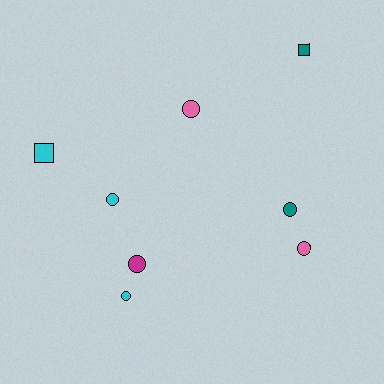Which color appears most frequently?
Cyan, with 3 objects.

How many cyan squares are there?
There is 1 cyan square.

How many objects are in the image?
There are 8 objects.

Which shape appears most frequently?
Circle, with 6 objects.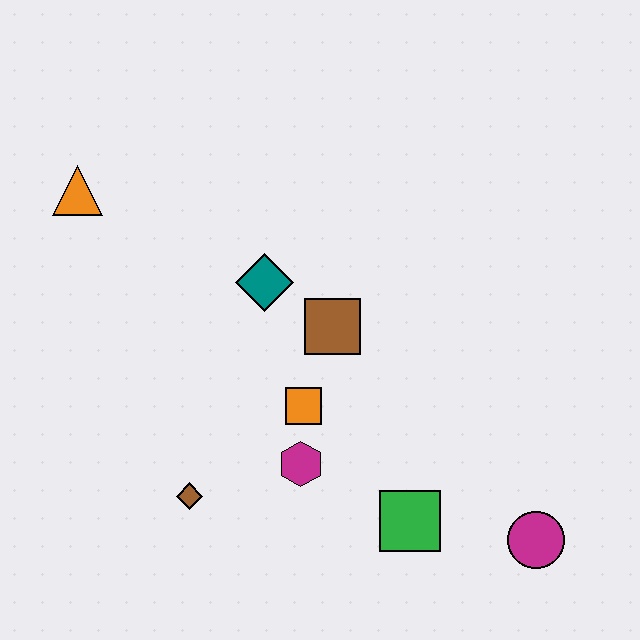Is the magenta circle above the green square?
No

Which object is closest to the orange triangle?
The teal diamond is closest to the orange triangle.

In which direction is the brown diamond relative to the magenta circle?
The brown diamond is to the left of the magenta circle.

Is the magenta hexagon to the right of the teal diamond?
Yes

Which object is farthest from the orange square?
The orange triangle is farthest from the orange square.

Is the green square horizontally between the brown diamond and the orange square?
No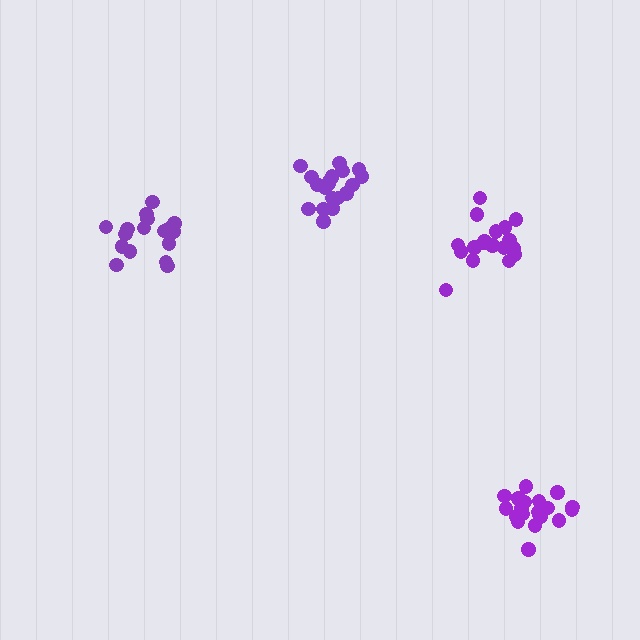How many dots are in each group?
Group 1: 20 dots, Group 2: 20 dots, Group 3: 19 dots, Group 4: 17 dots (76 total).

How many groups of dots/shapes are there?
There are 4 groups.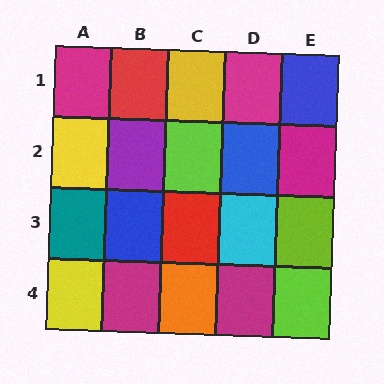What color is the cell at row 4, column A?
Yellow.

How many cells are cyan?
1 cell is cyan.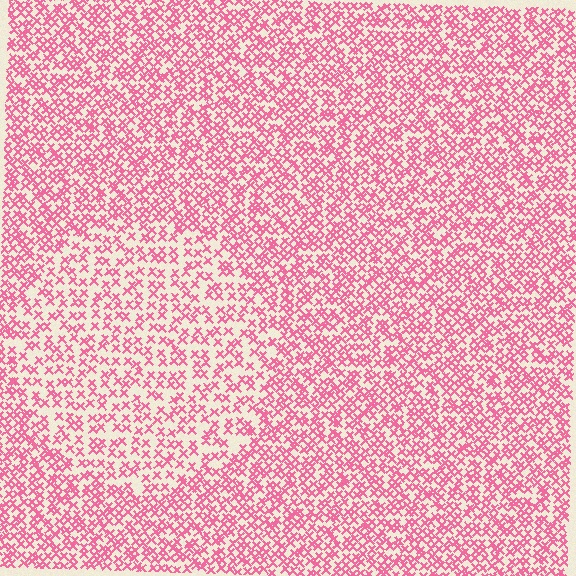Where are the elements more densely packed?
The elements are more densely packed outside the circle boundary.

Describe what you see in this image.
The image contains small pink elements arranged at two different densities. A circle-shaped region is visible where the elements are less densely packed than the surrounding area.